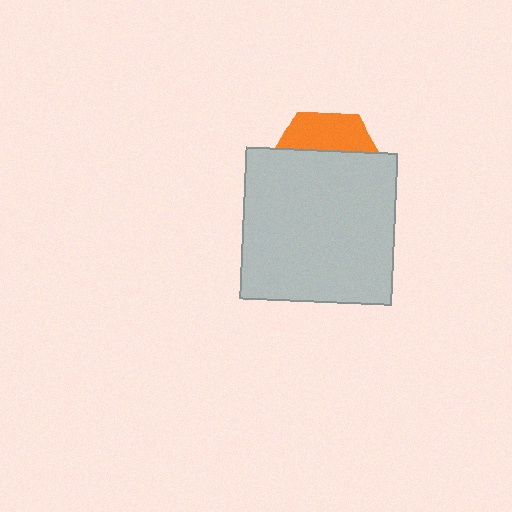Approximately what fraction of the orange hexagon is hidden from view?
Roughly 68% of the orange hexagon is hidden behind the light gray square.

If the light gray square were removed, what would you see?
You would see the complete orange hexagon.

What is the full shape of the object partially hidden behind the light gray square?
The partially hidden object is an orange hexagon.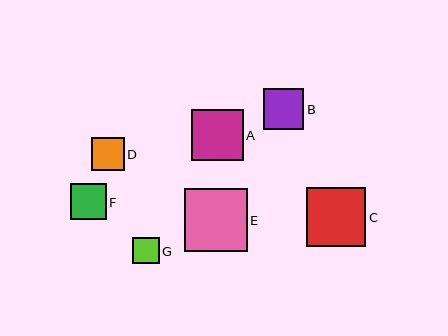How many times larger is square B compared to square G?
Square B is approximately 1.5 times the size of square G.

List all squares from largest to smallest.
From largest to smallest: E, C, A, B, F, D, G.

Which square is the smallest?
Square G is the smallest with a size of approximately 27 pixels.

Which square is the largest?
Square E is the largest with a size of approximately 62 pixels.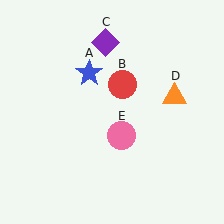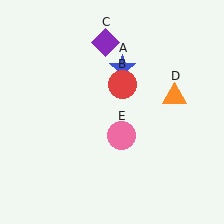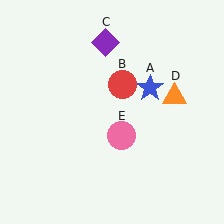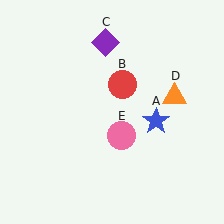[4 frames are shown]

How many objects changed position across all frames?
1 object changed position: blue star (object A).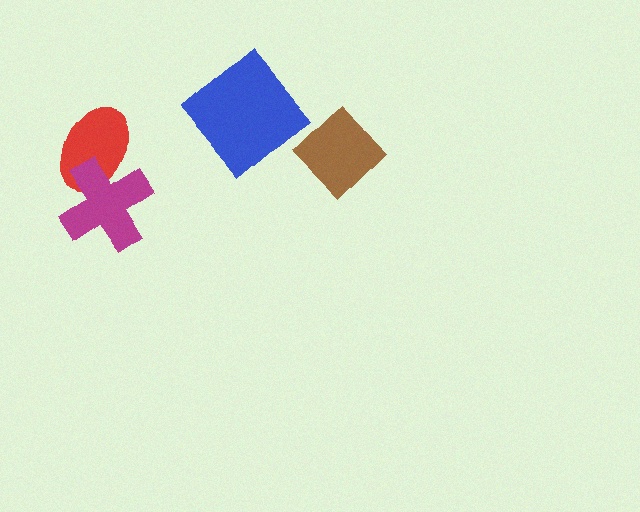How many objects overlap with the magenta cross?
1 object overlaps with the magenta cross.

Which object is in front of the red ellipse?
The magenta cross is in front of the red ellipse.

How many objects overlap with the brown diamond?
0 objects overlap with the brown diamond.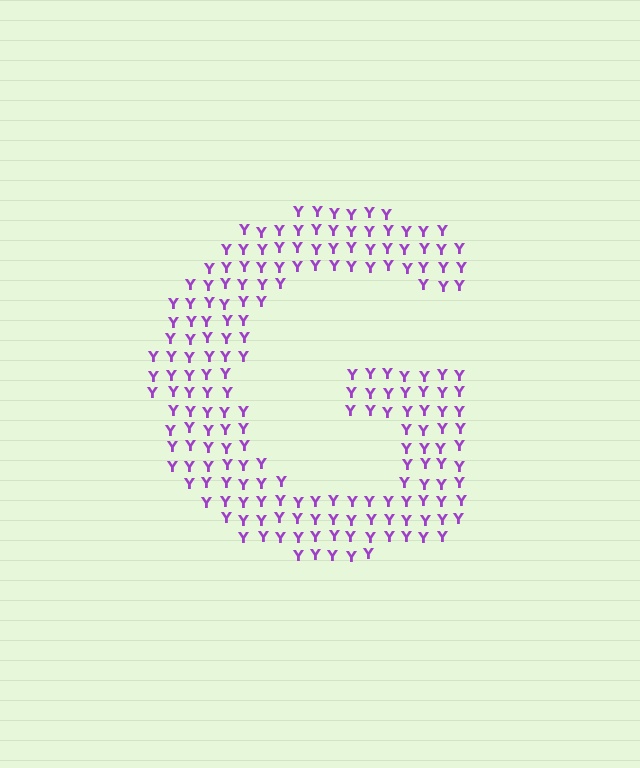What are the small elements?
The small elements are letter Y's.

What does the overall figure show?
The overall figure shows the letter G.